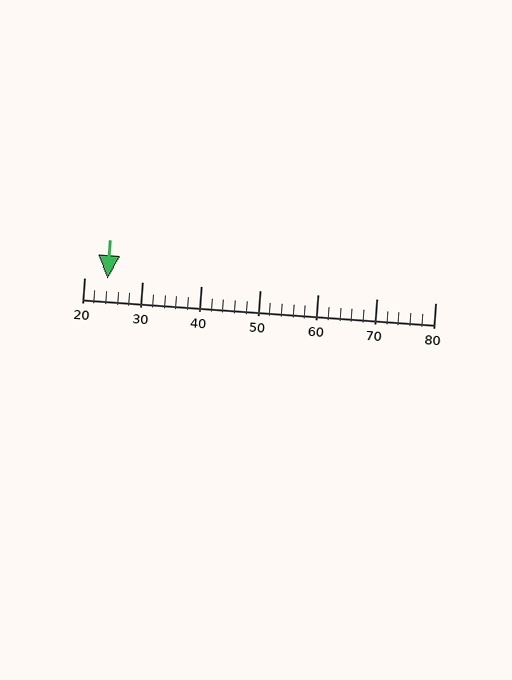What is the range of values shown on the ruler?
The ruler shows values from 20 to 80.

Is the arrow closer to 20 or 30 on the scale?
The arrow is closer to 20.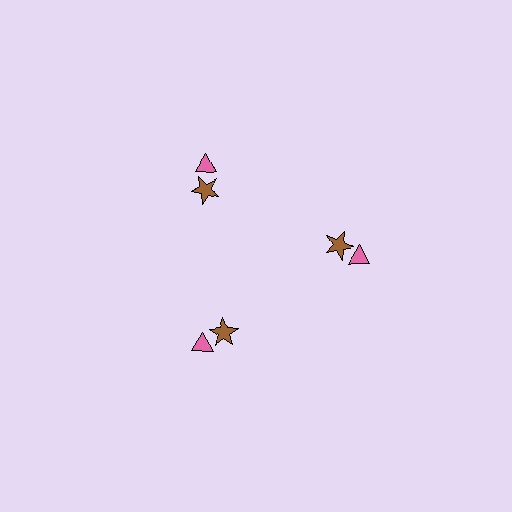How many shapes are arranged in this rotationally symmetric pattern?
There are 6 shapes, arranged in 3 groups of 2.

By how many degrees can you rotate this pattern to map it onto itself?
The pattern maps onto itself every 120 degrees of rotation.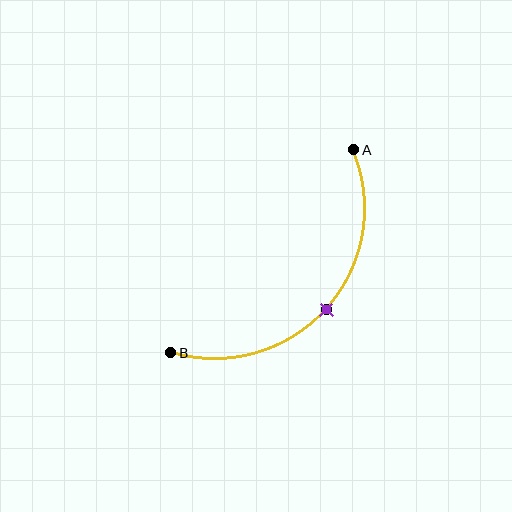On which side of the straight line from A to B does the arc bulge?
The arc bulges below and to the right of the straight line connecting A and B.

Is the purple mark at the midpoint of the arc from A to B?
Yes. The purple mark lies on the arc at equal arc-length from both A and B — it is the arc midpoint.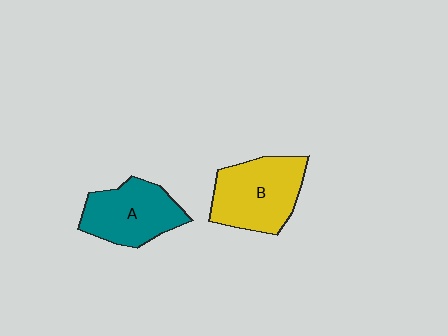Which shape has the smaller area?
Shape A (teal).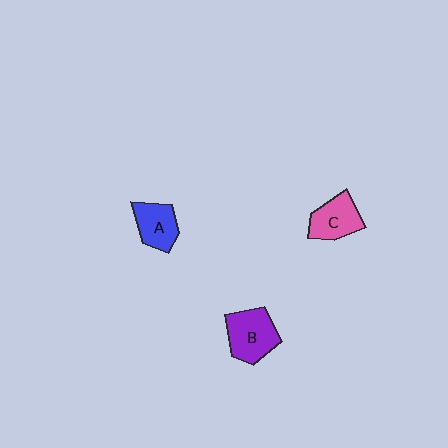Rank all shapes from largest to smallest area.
From largest to smallest: B (purple), C (pink), A (blue).